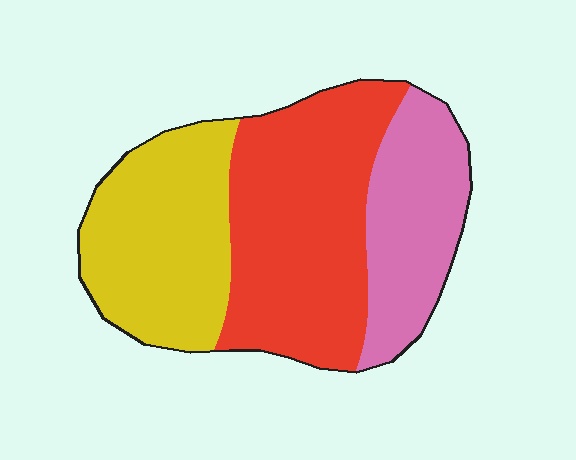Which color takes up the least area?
Pink, at roughly 25%.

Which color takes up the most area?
Red, at roughly 45%.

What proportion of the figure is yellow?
Yellow covers about 35% of the figure.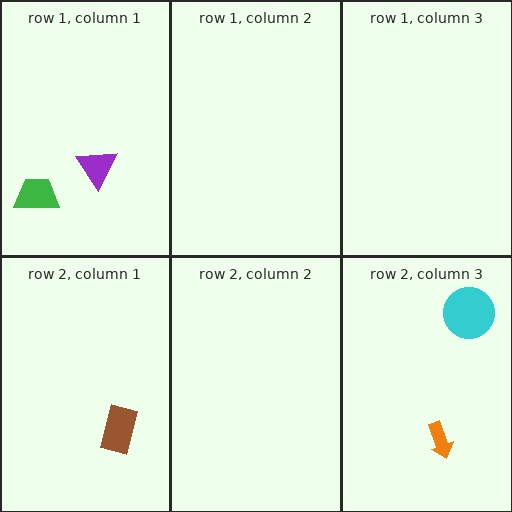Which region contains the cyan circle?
The row 2, column 3 region.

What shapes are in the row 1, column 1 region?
The green trapezoid, the purple triangle.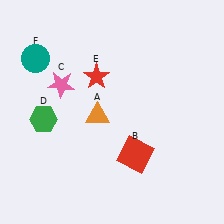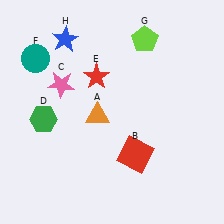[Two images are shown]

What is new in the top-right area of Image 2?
A lime pentagon (G) was added in the top-right area of Image 2.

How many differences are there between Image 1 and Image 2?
There are 2 differences between the two images.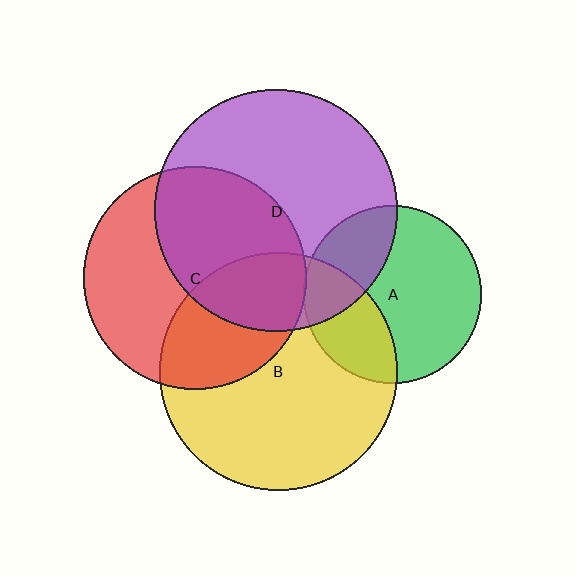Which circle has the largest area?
Circle D (purple).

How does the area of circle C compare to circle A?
Approximately 1.6 times.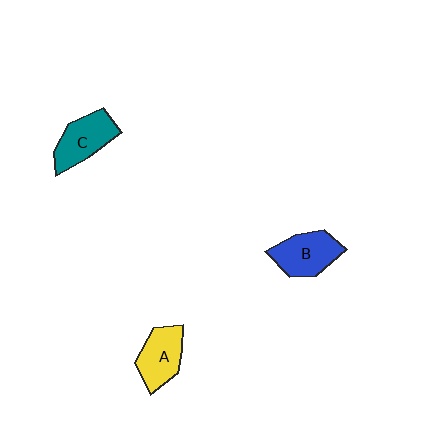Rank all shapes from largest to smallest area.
From largest to smallest: B (blue), C (teal), A (yellow).